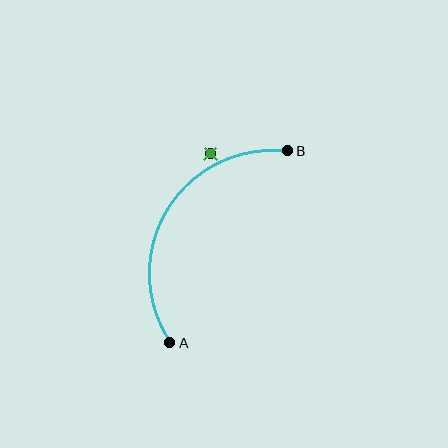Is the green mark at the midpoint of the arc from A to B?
No — the green mark does not lie on the arc at all. It sits slightly outside the curve.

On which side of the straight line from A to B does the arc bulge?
The arc bulges to the left of the straight line connecting A and B.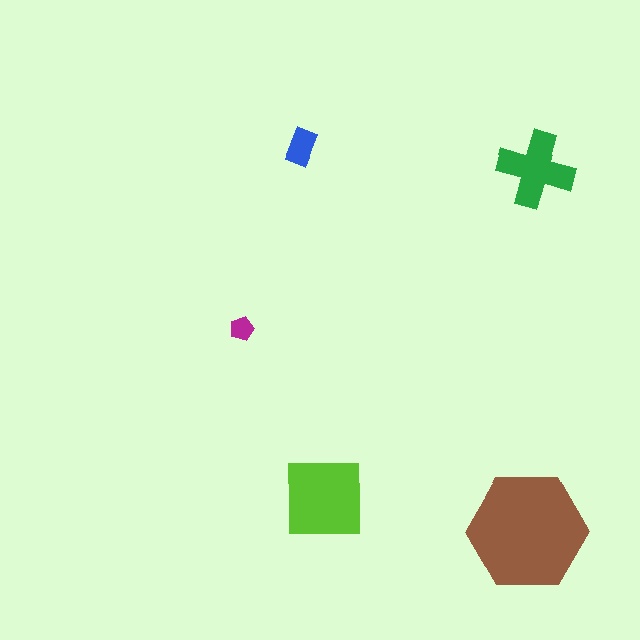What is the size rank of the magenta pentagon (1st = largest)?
5th.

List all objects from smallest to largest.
The magenta pentagon, the blue rectangle, the green cross, the lime square, the brown hexagon.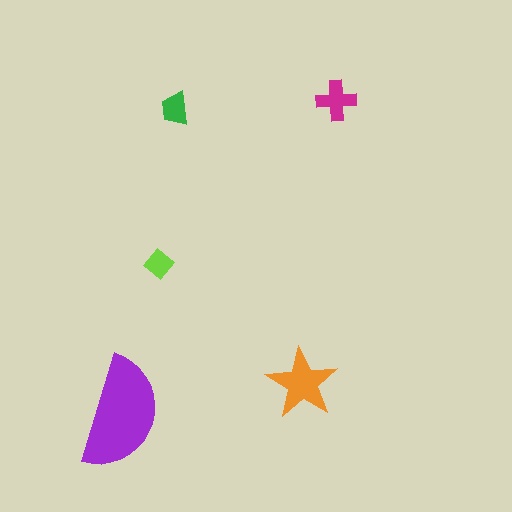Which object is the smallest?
The lime diamond.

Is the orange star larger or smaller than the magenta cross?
Larger.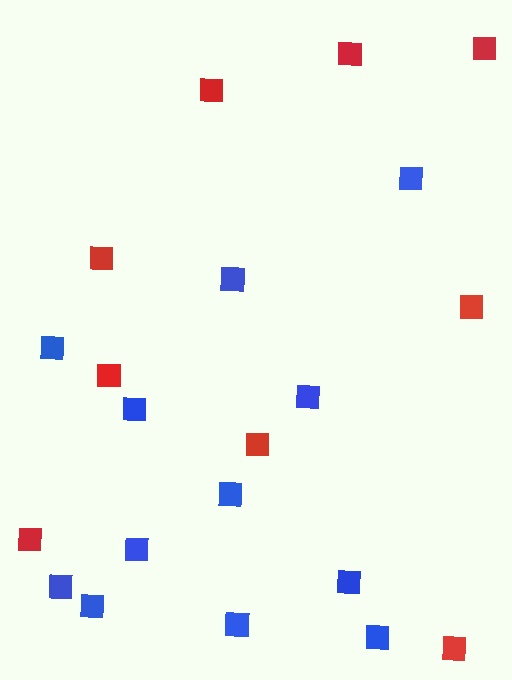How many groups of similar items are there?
There are 2 groups: one group of blue squares (12) and one group of red squares (9).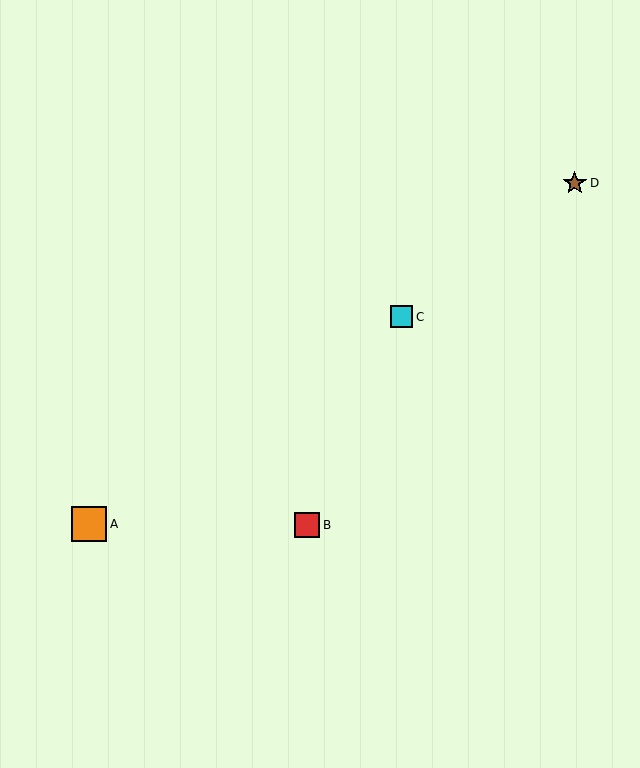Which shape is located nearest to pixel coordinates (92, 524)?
The orange square (labeled A) at (89, 524) is nearest to that location.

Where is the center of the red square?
The center of the red square is at (307, 525).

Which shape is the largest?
The orange square (labeled A) is the largest.